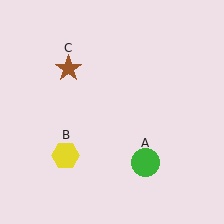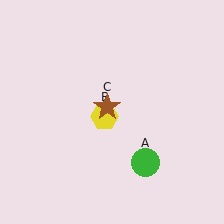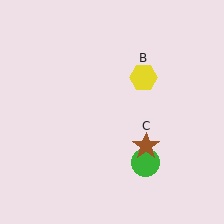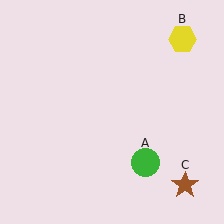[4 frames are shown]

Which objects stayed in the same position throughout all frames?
Green circle (object A) remained stationary.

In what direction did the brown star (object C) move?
The brown star (object C) moved down and to the right.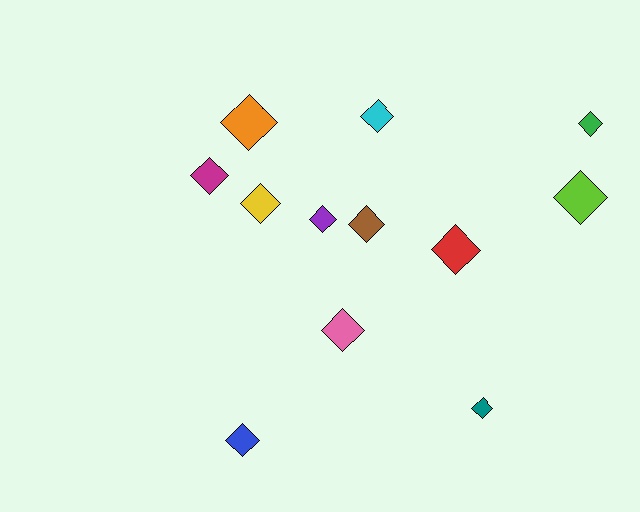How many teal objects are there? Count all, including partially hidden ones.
There is 1 teal object.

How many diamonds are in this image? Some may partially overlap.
There are 12 diamonds.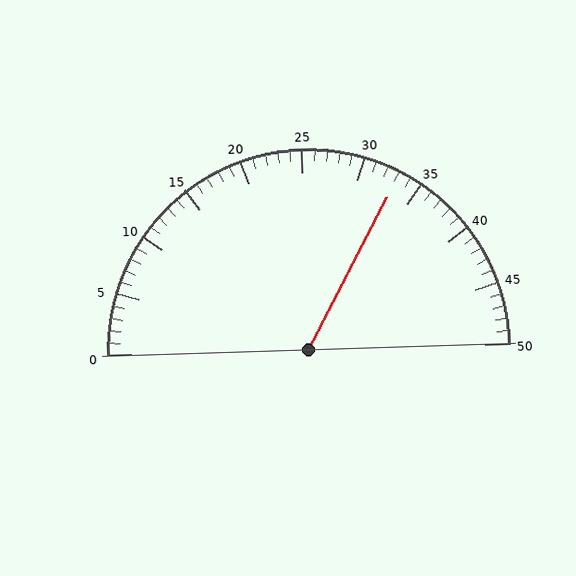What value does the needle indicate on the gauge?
The needle indicates approximately 33.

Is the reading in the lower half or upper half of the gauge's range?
The reading is in the upper half of the range (0 to 50).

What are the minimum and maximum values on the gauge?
The gauge ranges from 0 to 50.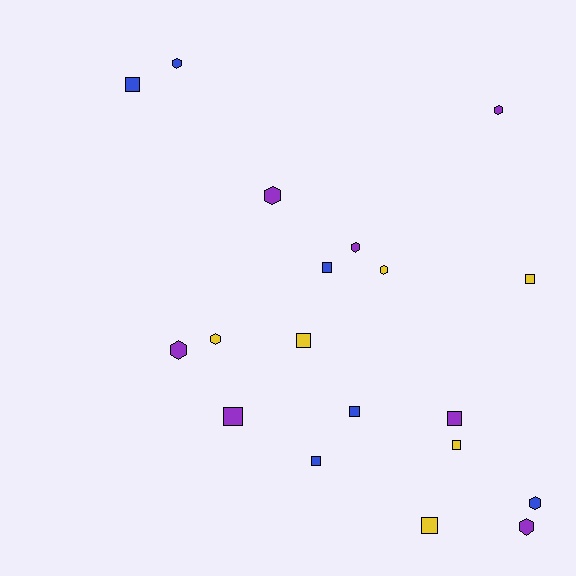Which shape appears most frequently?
Square, with 10 objects.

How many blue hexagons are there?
There are 2 blue hexagons.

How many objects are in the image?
There are 19 objects.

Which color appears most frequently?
Purple, with 7 objects.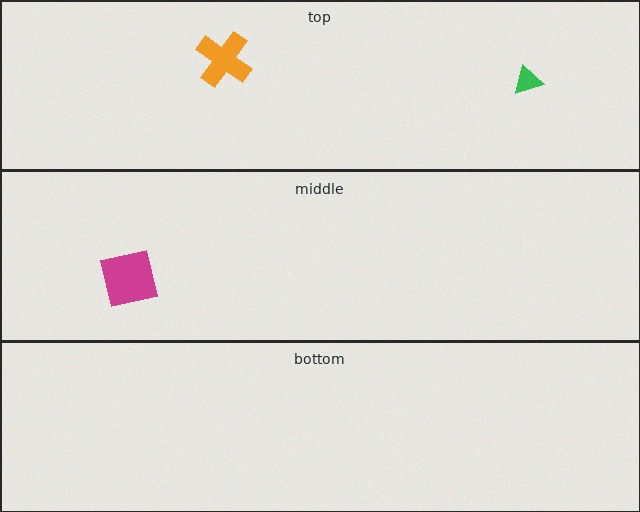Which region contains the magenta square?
The middle region.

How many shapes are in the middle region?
1.